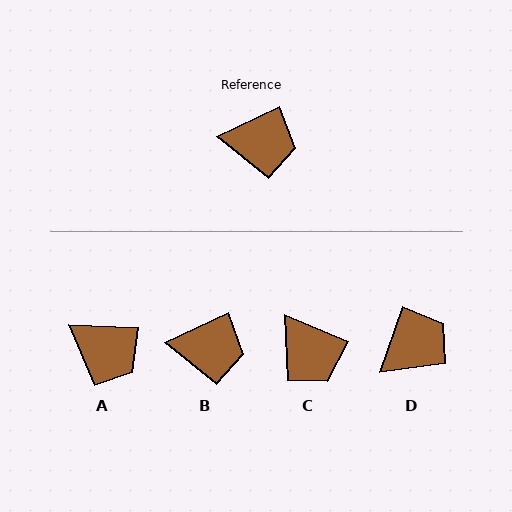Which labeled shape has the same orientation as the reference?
B.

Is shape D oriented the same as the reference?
No, it is off by about 46 degrees.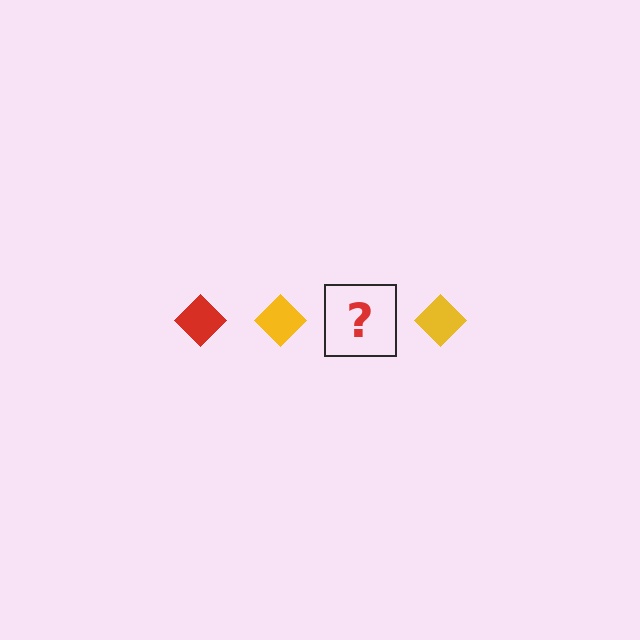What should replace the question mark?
The question mark should be replaced with a red diamond.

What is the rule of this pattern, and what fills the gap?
The rule is that the pattern cycles through red, yellow diamonds. The gap should be filled with a red diamond.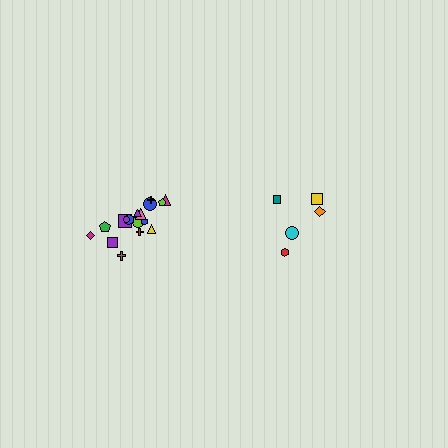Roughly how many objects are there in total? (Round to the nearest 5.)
Roughly 25 objects in total.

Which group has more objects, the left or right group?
The left group.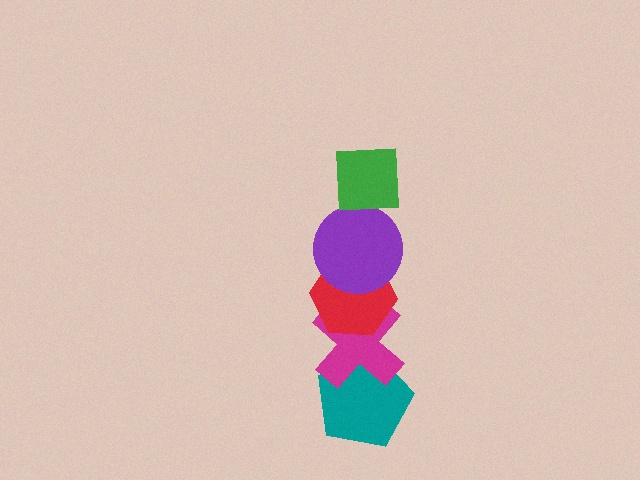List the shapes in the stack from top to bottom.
From top to bottom: the green square, the purple circle, the red hexagon, the magenta cross, the teal pentagon.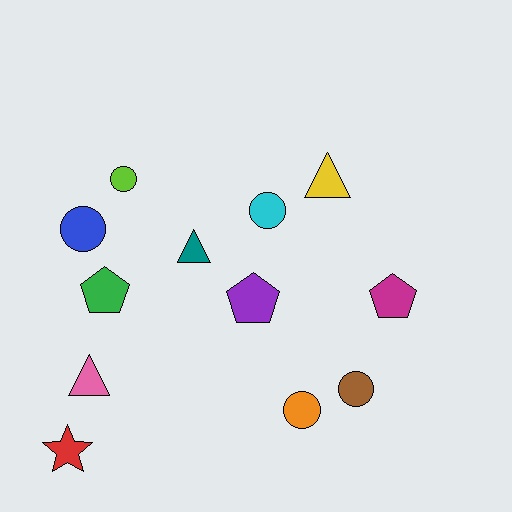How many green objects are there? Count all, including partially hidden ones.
There is 1 green object.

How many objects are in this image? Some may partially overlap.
There are 12 objects.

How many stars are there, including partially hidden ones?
There is 1 star.